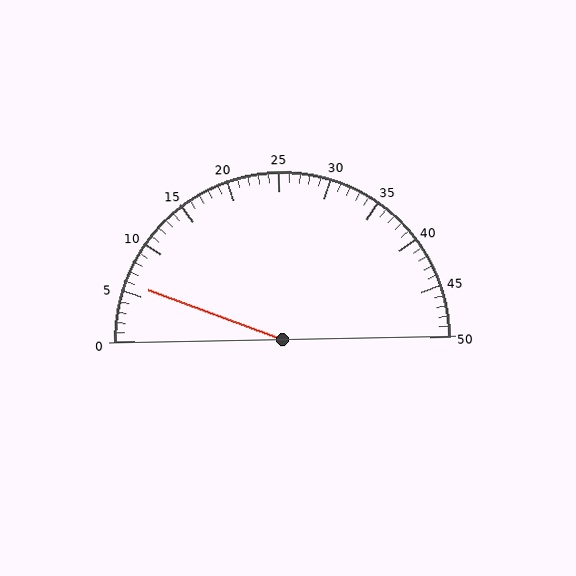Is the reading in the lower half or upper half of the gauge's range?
The reading is in the lower half of the range (0 to 50).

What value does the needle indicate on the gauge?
The needle indicates approximately 6.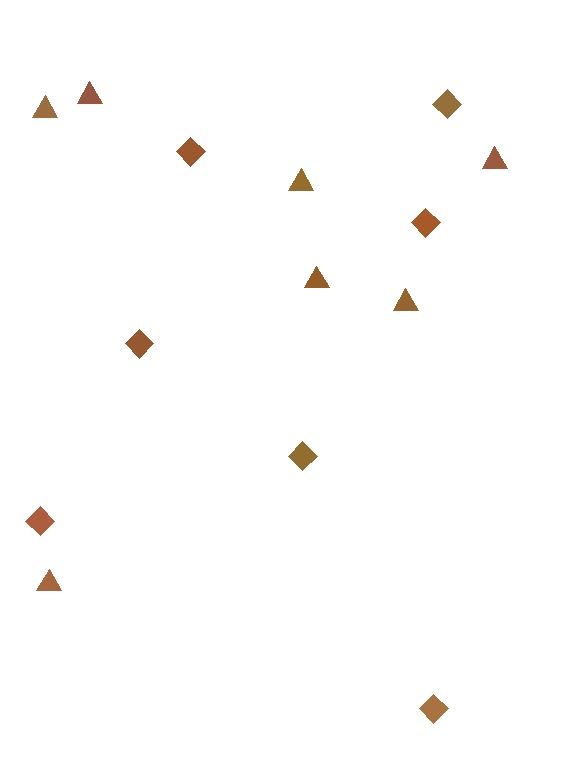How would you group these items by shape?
There are 2 groups: one group of triangles (7) and one group of diamonds (7).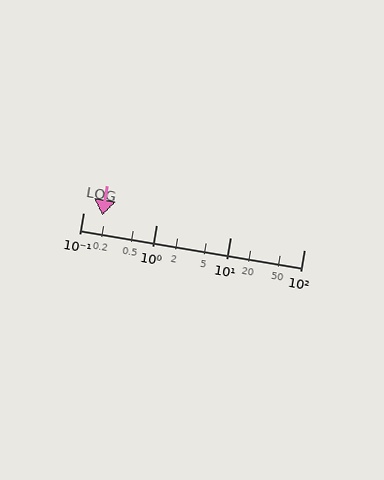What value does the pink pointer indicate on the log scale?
The pointer indicates approximately 0.18.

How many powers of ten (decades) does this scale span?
The scale spans 3 decades, from 0.1 to 100.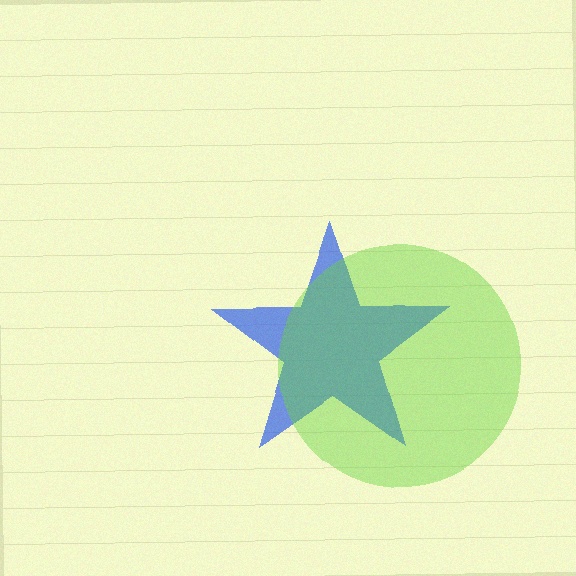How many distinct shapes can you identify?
There are 2 distinct shapes: a blue star, a lime circle.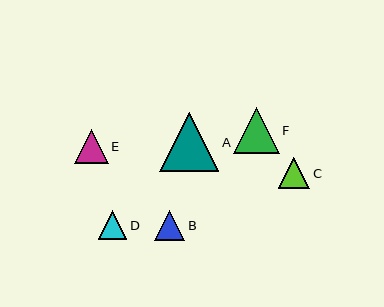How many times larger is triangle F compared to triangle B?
Triangle F is approximately 1.5 times the size of triangle B.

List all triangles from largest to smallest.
From largest to smallest: A, F, E, C, B, D.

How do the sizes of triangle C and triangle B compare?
Triangle C and triangle B are approximately the same size.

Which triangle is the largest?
Triangle A is the largest with a size of approximately 59 pixels.